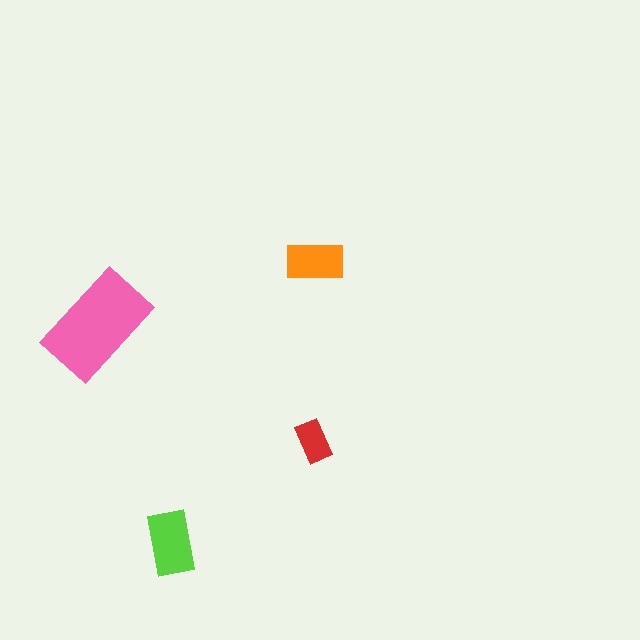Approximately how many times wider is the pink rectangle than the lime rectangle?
About 1.5 times wider.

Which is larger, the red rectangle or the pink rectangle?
The pink one.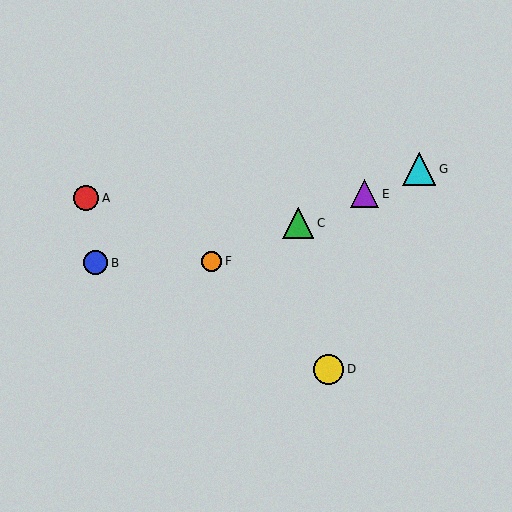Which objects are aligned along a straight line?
Objects C, E, F, G are aligned along a straight line.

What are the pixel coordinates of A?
Object A is at (86, 198).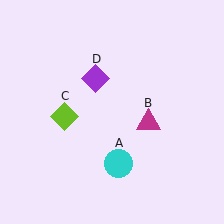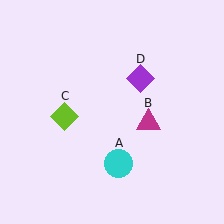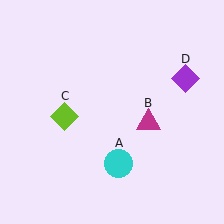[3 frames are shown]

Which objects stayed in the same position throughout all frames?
Cyan circle (object A) and magenta triangle (object B) and lime diamond (object C) remained stationary.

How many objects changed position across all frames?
1 object changed position: purple diamond (object D).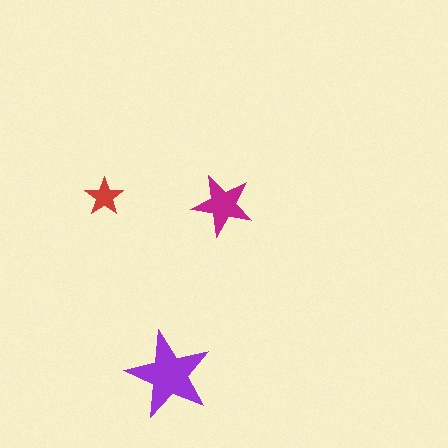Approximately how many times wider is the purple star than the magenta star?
About 1.5 times wider.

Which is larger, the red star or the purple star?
The purple one.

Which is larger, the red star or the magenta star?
The magenta one.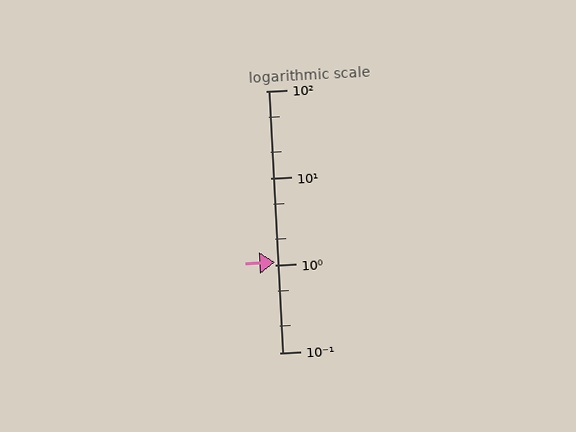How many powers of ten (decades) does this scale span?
The scale spans 3 decades, from 0.1 to 100.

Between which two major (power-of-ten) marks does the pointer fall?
The pointer is between 1 and 10.